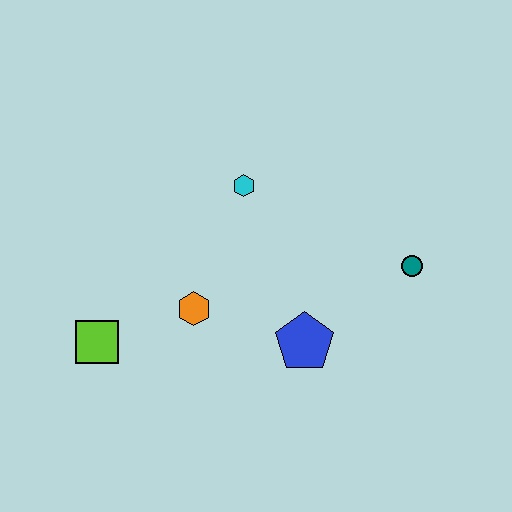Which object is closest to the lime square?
The orange hexagon is closest to the lime square.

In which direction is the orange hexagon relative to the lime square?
The orange hexagon is to the right of the lime square.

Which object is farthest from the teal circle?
The lime square is farthest from the teal circle.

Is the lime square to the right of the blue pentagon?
No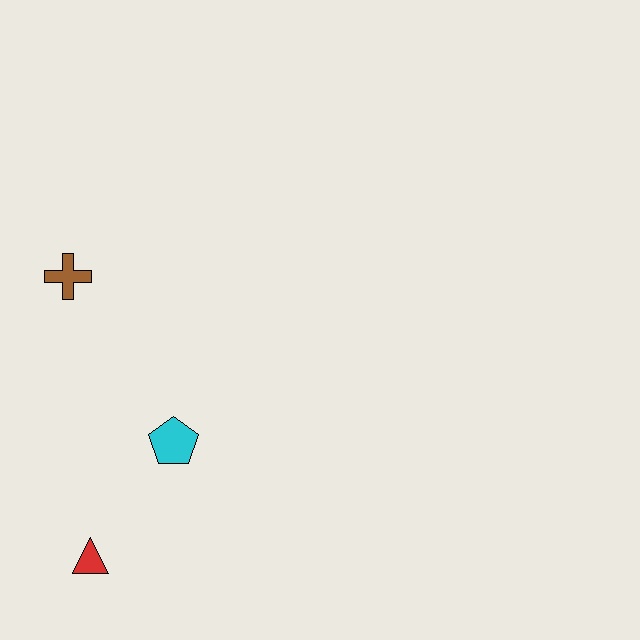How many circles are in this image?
There are no circles.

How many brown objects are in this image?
There is 1 brown object.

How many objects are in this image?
There are 3 objects.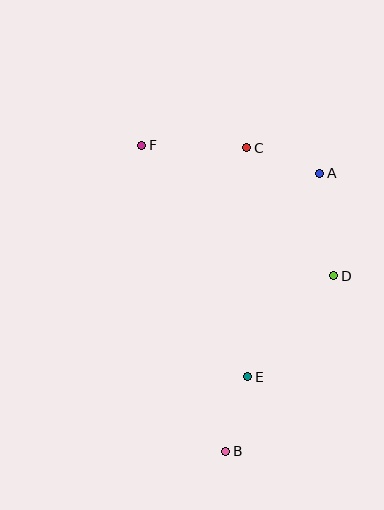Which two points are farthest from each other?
Points B and F are farthest from each other.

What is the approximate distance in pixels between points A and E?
The distance between A and E is approximately 216 pixels.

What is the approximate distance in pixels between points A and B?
The distance between A and B is approximately 294 pixels.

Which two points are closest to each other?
Points A and C are closest to each other.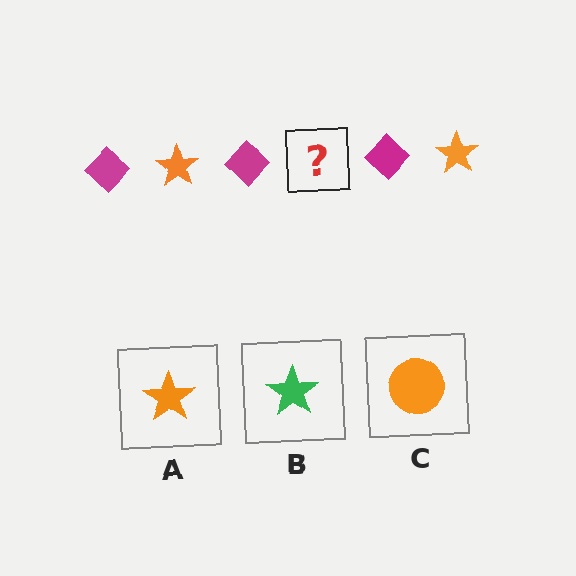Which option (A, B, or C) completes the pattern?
A.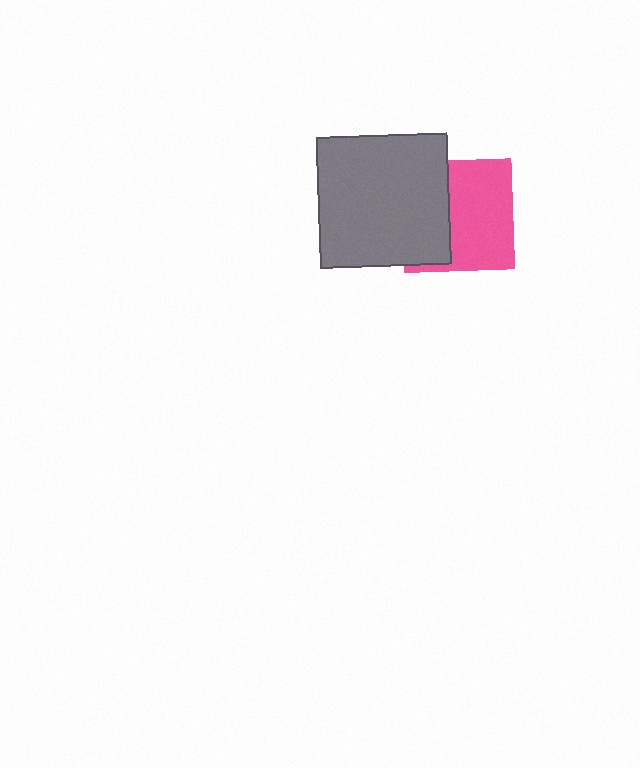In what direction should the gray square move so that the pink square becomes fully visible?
The gray square should move left. That is the shortest direction to clear the overlap and leave the pink square fully visible.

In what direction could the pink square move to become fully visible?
The pink square could move right. That would shift it out from behind the gray square entirely.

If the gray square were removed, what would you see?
You would see the complete pink square.